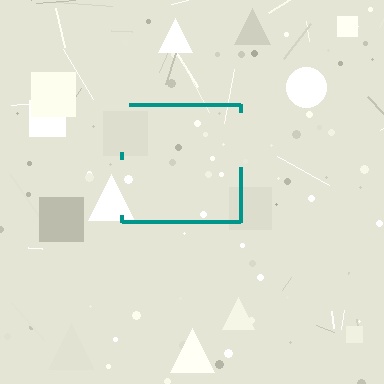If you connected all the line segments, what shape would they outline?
They would outline a square.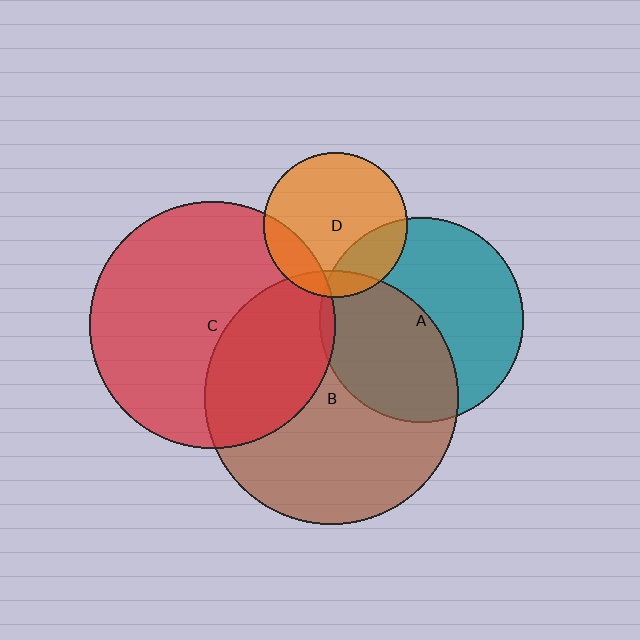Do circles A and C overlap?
Yes.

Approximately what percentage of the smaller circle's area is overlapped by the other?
Approximately 5%.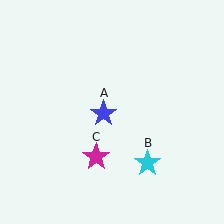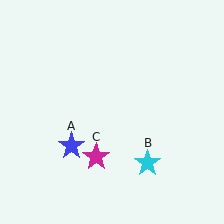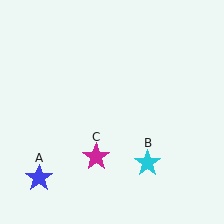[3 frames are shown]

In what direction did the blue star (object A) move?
The blue star (object A) moved down and to the left.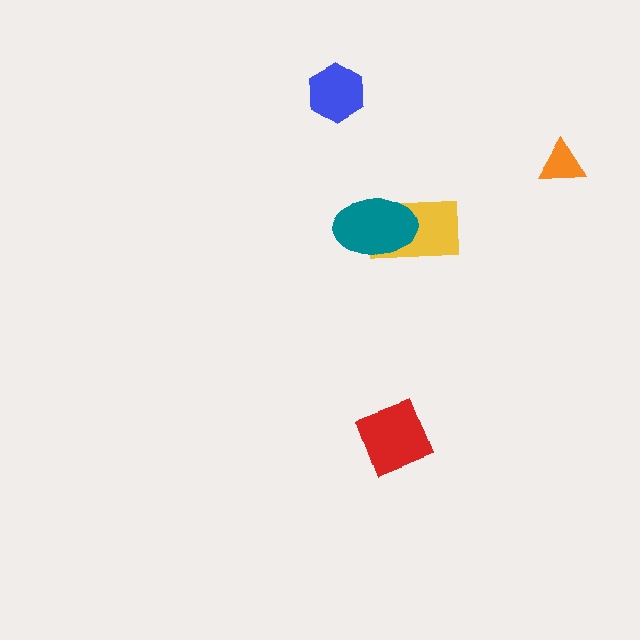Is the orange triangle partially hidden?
No, no other shape covers it.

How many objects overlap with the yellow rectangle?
1 object overlaps with the yellow rectangle.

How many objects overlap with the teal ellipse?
1 object overlaps with the teal ellipse.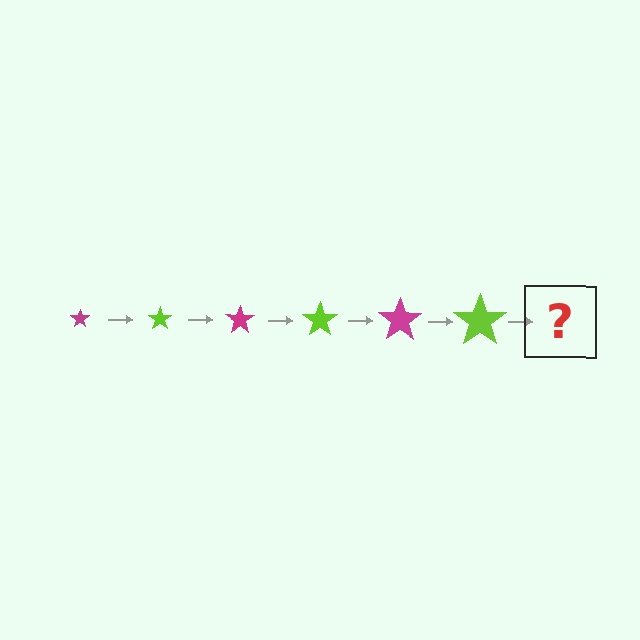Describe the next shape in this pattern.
It should be a magenta star, larger than the previous one.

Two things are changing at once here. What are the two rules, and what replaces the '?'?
The two rules are that the star grows larger each step and the color cycles through magenta and lime. The '?' should be a magenta star, larger than the previous one.